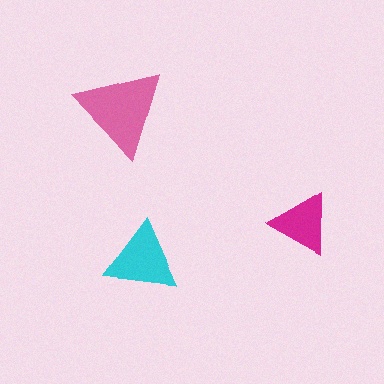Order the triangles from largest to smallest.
the pink one, the cyan one, the magenta one.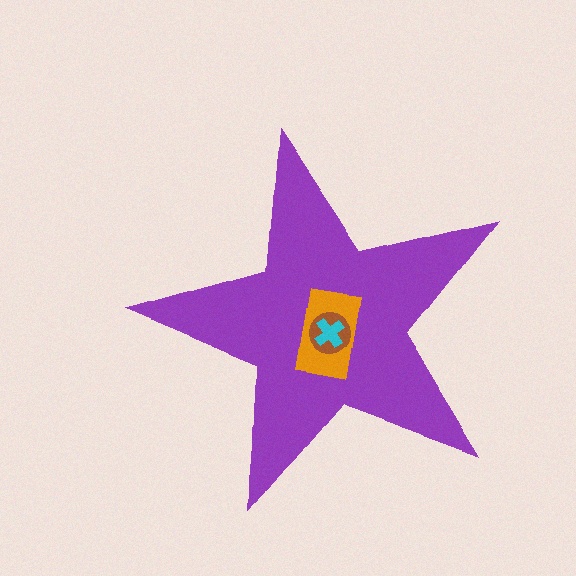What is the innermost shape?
The cyan cross.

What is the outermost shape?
The purple star.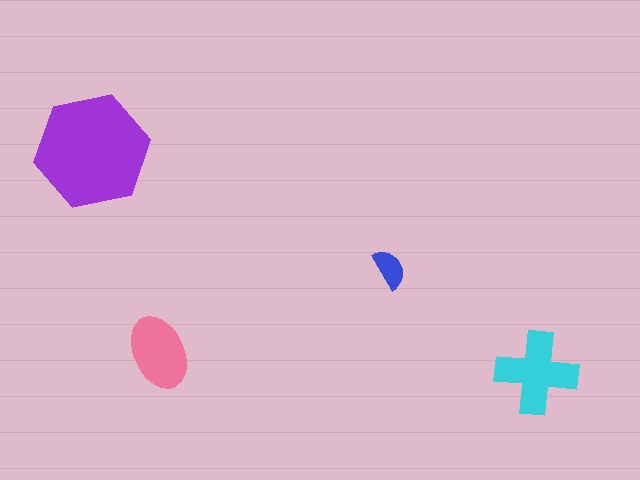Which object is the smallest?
The blue semicircle.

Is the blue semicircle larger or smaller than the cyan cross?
Smaller.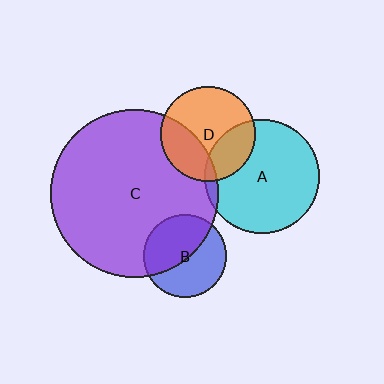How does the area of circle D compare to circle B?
Approximately 1.3 times.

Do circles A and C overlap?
Yes.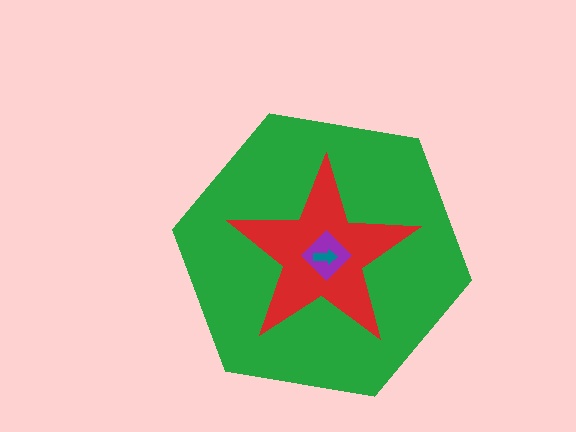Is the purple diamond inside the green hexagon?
Yes.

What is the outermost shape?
The green hexagon.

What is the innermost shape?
The teal arrow.